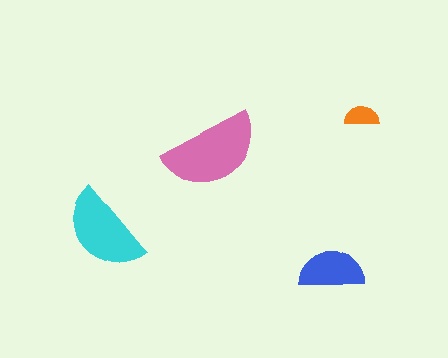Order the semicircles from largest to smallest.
the pink one, the cyan one, the blue one, the orange one.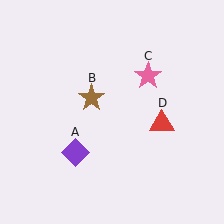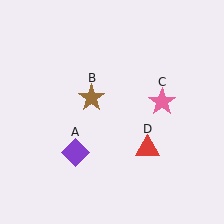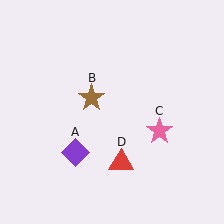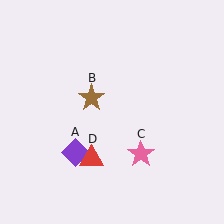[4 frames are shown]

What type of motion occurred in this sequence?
The pink star (object C), red triangle (object D) rotated clockwise around the center of the scene.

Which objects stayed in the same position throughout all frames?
Purple diamond (object A) and brown star (object B) remained stationary.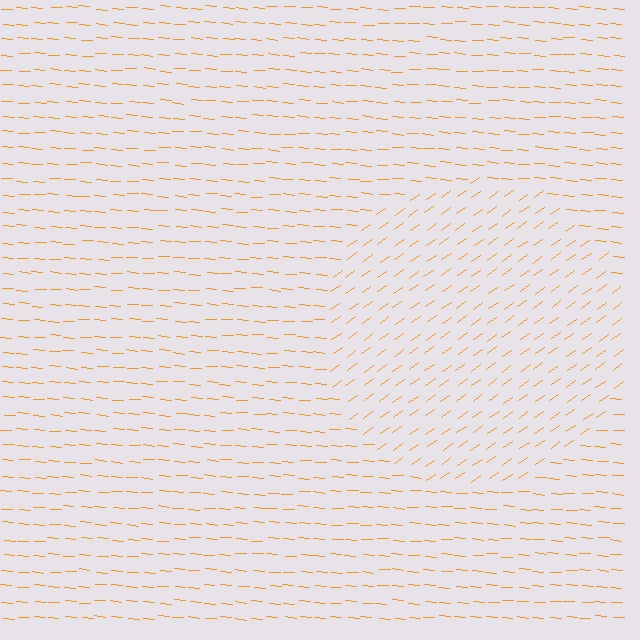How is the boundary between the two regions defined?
The boundary is defined purely by a change in line orientation (approximately 39 degrees difference). All lines are the same color and thickness.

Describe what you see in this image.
The image is filled with small orange line segments. A circle region in the image has lines oriented differently from the surrounding lines, creating a visible texture boundary.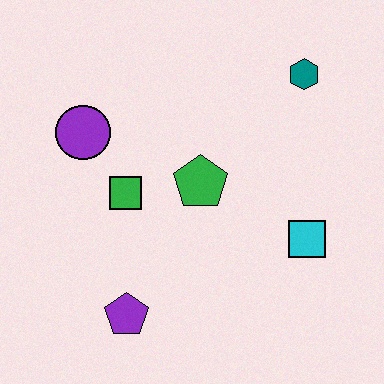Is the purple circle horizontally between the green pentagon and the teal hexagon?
No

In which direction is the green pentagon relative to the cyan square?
The green pentagon is to the left of the cyan square.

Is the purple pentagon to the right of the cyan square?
No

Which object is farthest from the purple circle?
The cyan square is farthest from the purple circle.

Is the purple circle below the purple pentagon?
No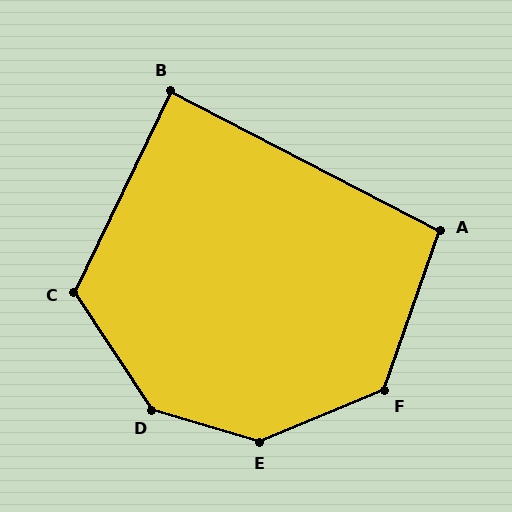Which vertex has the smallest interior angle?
B, at approximately 88 degrees.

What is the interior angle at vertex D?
Approximately 140 degrees (obtuse).